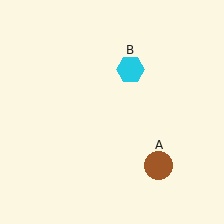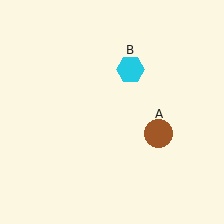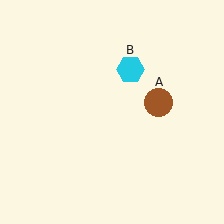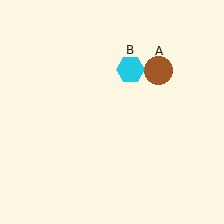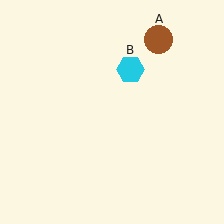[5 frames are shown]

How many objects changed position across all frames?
1 object changed position: brown circle (object A).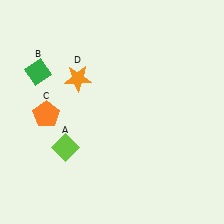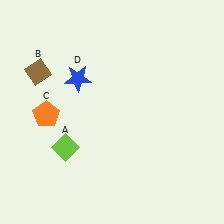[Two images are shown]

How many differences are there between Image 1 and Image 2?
There are 2 differences between the two images.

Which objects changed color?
B changed from green to brown. D changed from orange to blue.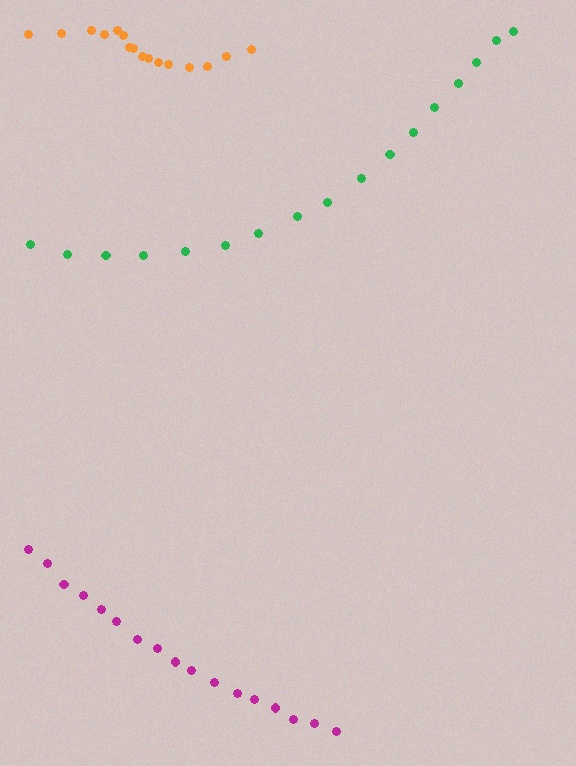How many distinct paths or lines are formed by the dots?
There are 3 distinct paths.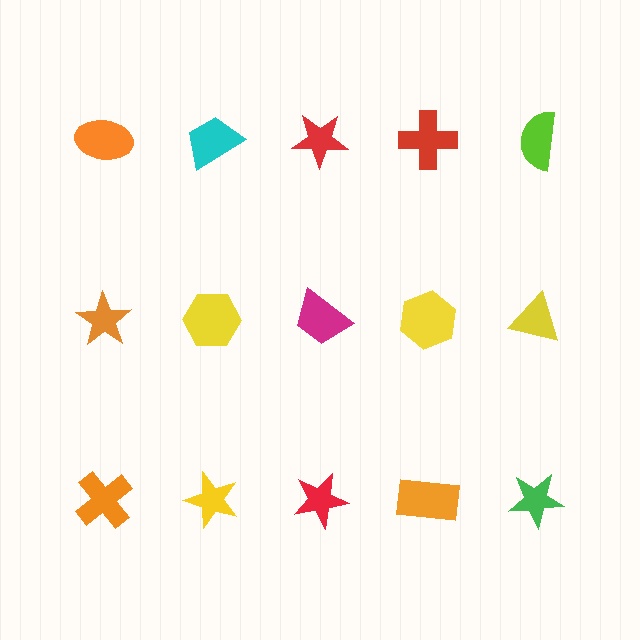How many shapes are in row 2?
5 shapes.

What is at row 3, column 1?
An orange cross.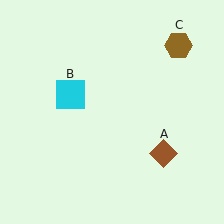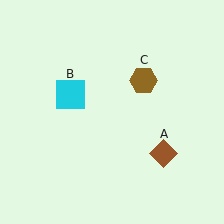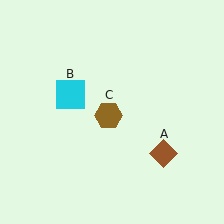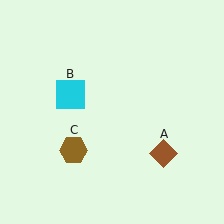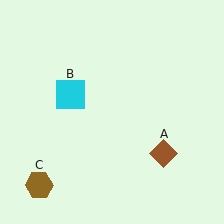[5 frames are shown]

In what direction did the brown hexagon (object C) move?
The brown hexagon (object C) moved down and to the left.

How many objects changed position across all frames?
1 object changed position: brown hexagon (object C).